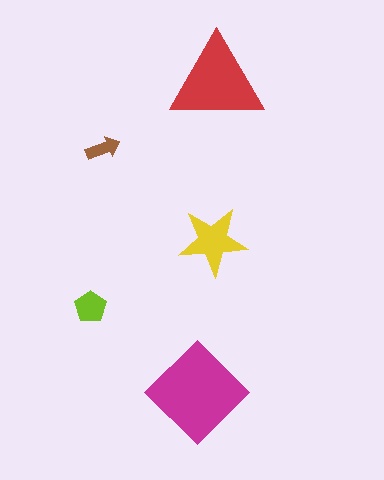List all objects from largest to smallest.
The magenta diamond, the red triangle, the yellow star, the lime pentagon, the brown arrow.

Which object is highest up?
The red triangle is topmost.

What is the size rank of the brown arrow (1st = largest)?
5th.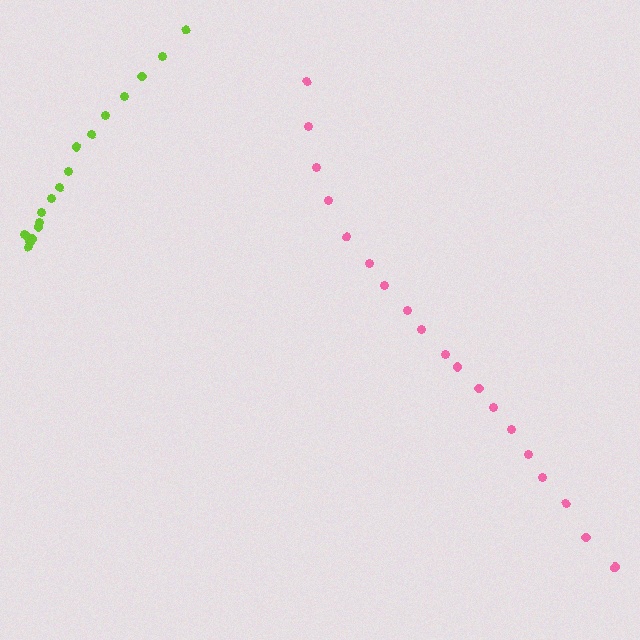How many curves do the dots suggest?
There are 2 distinct paths.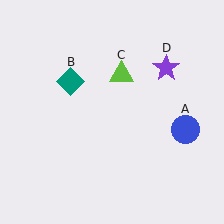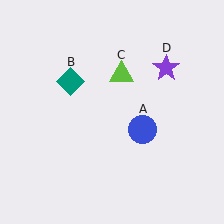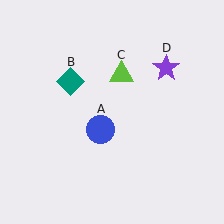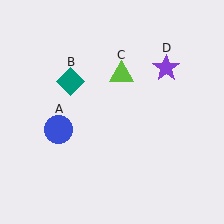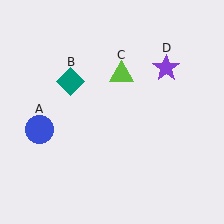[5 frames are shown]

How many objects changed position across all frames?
1 object changed position: blue circle (object A).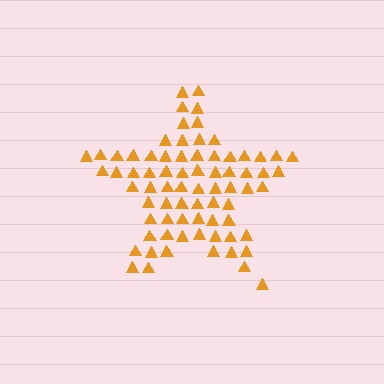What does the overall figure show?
The overall figure shows a star.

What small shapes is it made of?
It is made of small triangles.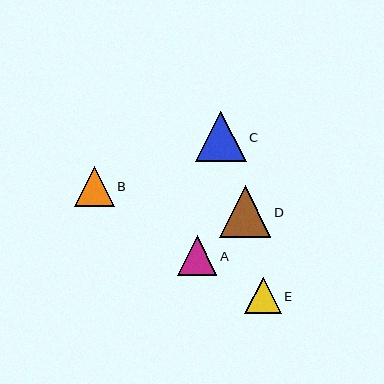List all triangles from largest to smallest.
From largest to smallest: D, C, B, A, E.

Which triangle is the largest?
Triangle D is the largest with a size of approximately 52 pixels.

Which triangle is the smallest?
Triangle E is the smallest with a size of approximately 36 pixels.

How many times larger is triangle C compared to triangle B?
Triangle C is approximately 1.3 times the size of triangle B.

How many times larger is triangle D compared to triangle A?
Triangle D is approximately 1.3 times the size of triangle A.